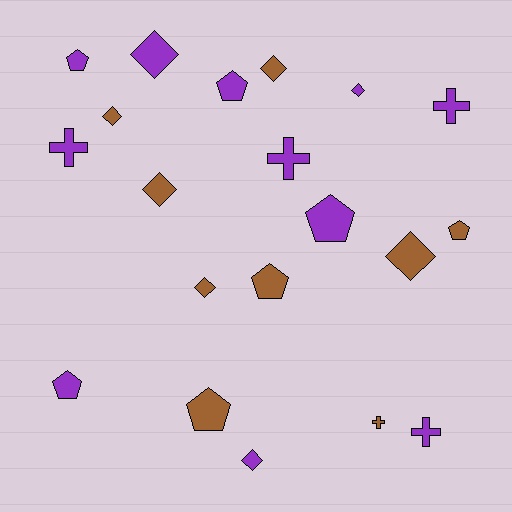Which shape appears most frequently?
Diamond, with 8 objects.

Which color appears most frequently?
Purple, with 11 objects.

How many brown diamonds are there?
There are 5 brown diamonds.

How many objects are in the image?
There are 20 objects.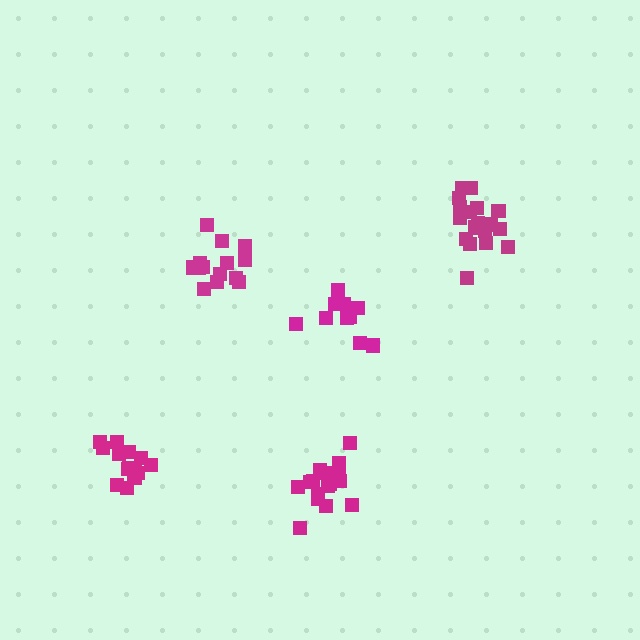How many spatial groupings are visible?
There are 5 spatial groupings.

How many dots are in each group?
Group 1: 14 dots, Group 2: 17 dots, Group 3: 19 dots, Group 4: 15 dots, Group 5: 13 dots (78 total).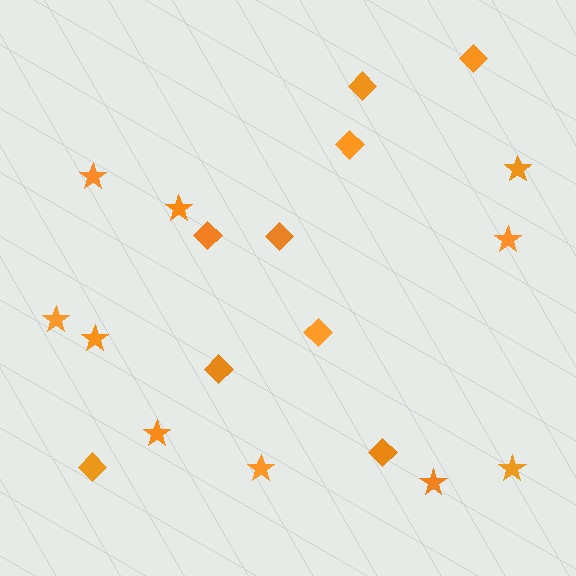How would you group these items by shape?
There are 2 groups: one group of diamonds (9) and one group of stars (10).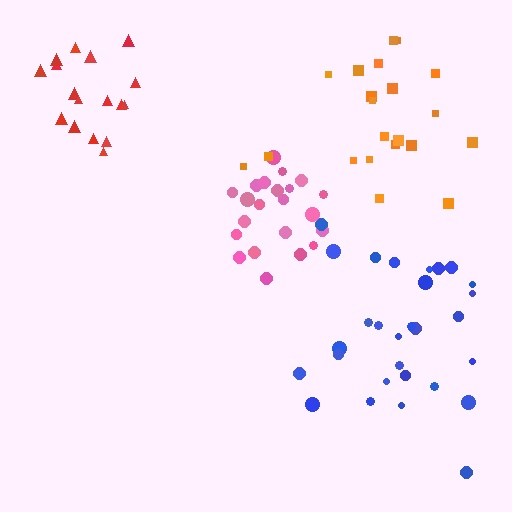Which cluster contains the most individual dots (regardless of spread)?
Blue (29).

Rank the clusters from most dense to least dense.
pink, red, orange, blue.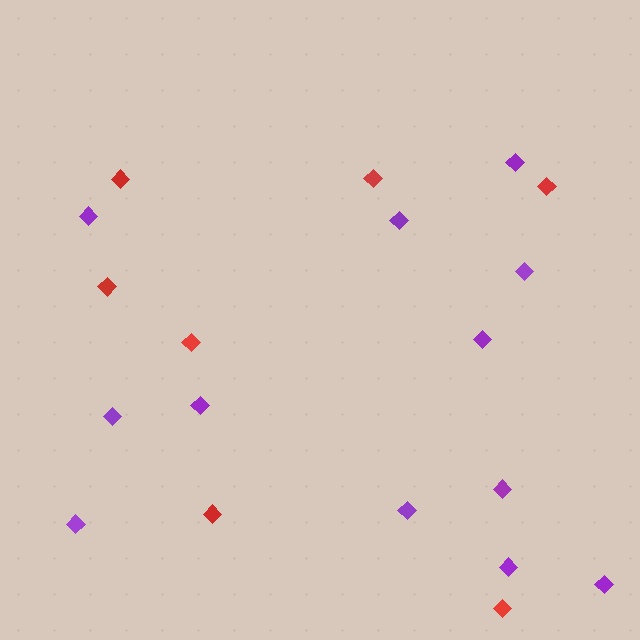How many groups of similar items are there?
There are 2 groups: one group of purple diamonds (12) and one group of red diamonds (7).